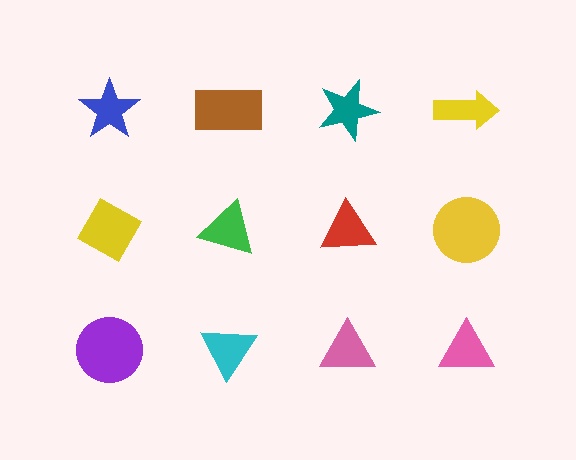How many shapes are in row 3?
4 shapes.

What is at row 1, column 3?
A teal star.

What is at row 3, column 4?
A pink triangle.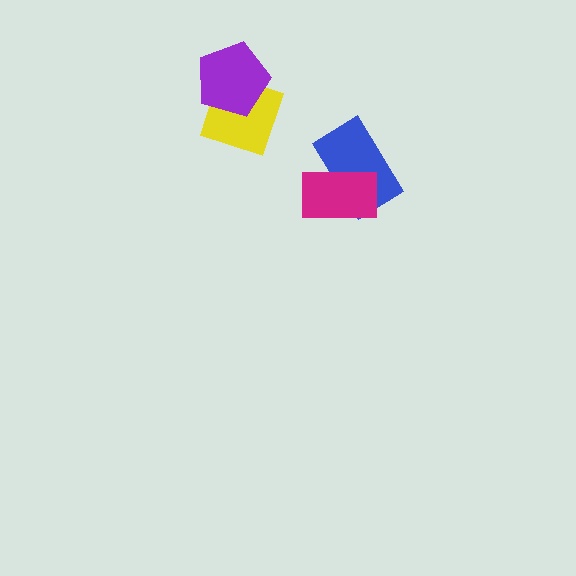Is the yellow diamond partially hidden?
Yes, it is partially covered by another shape.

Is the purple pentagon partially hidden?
No, no other shape covers it.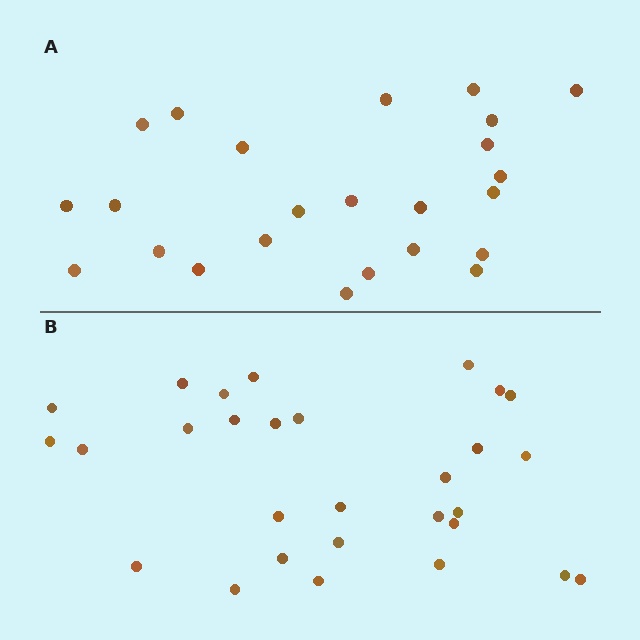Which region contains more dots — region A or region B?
Region B (the bottom region) has more dots.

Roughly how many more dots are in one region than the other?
Region B has about 5 more dots than region A.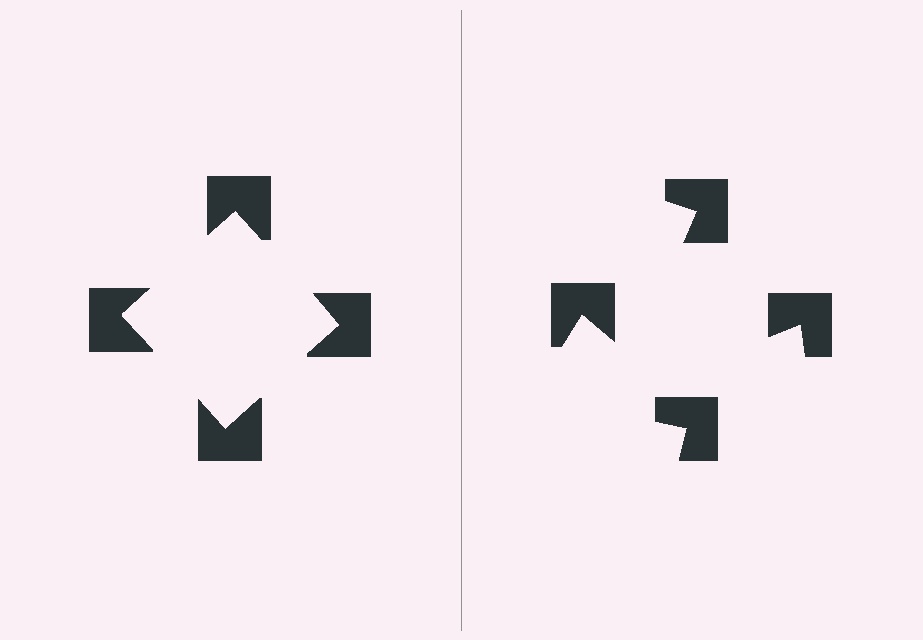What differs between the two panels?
The notched squares are positioned identically on both sides; only the wedge orientations differ. On the left they align to a square; on the right they are misaligned.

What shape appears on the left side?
An illusory square.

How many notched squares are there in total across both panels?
8 — 4 on each side.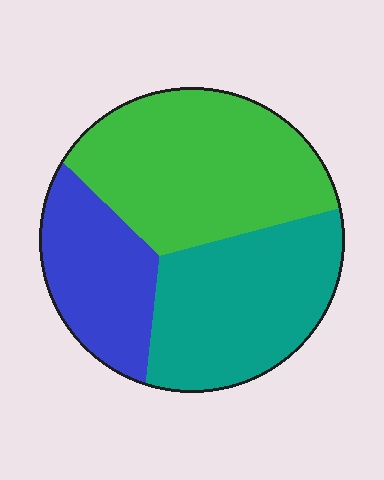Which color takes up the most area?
Green, at roughly 40%.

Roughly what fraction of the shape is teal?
Teal covers about 35% of the shape.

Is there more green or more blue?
Green.